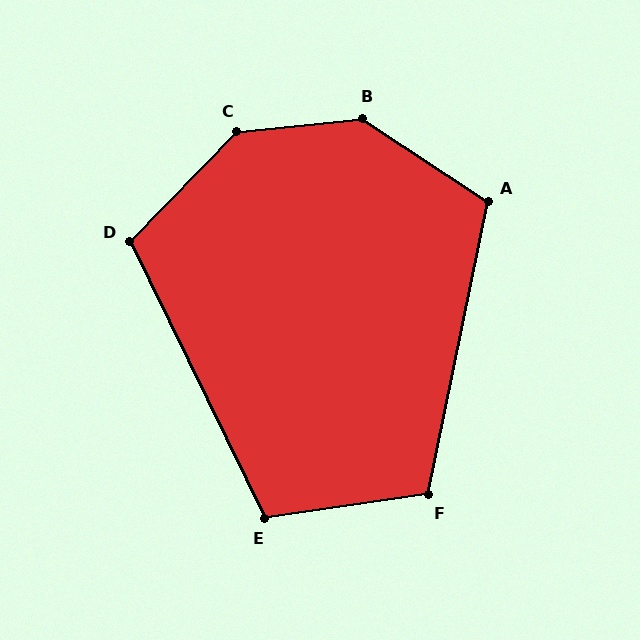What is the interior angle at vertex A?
Approximately 112 degrees (obtuse).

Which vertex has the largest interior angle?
B, at approximately 141 degrees.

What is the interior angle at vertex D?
Approximately 110 degrees (obtuse).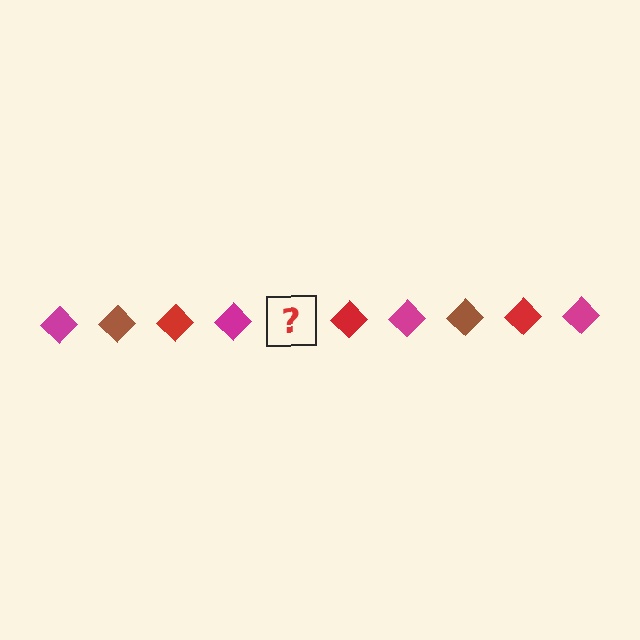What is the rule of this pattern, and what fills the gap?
The rule is that the pattern cycles through magenta, brown, red diamonds. The gap should be filled with a brown diamond.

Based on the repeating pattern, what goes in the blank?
The blank should be a brown diamond.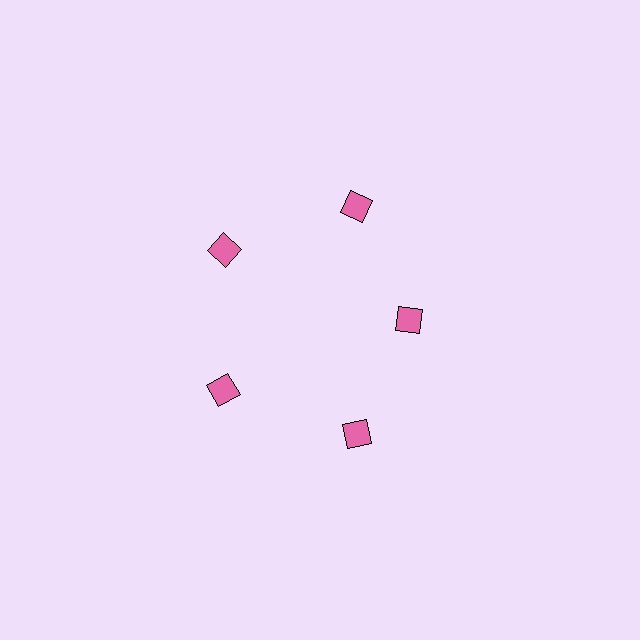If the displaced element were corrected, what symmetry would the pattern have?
It would have 5-fold rotational symmetry — the pattern would map onto itself every 72 degrees.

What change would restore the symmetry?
The symmetry would be restored by moving it outward, back onto the ring so that all 5 squares sit at equal angles and equal distance from the center.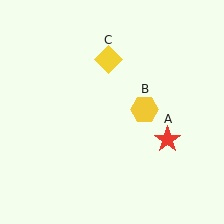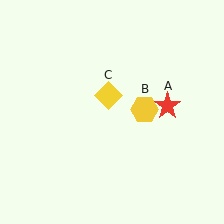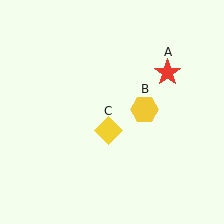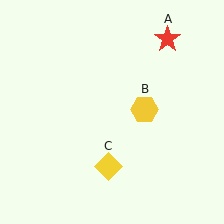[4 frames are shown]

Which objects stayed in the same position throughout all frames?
Yellow hexagon (object B) remained stationary.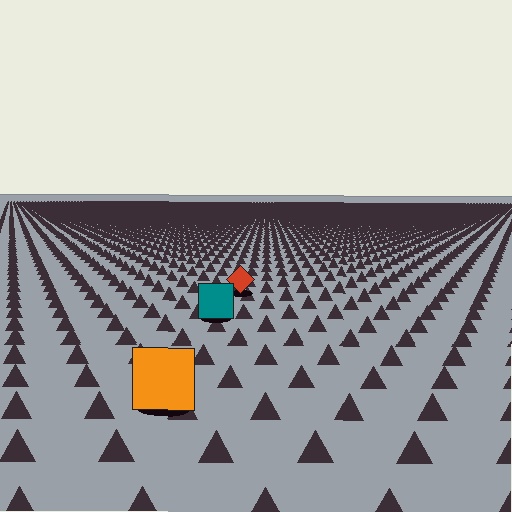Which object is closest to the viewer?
The orange square is closest. The texture marks near it are larger and more spread out.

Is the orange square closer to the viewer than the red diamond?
Yes. The orange square is closer — you can tell from the texture gradient: the ground texture is coarser near it.